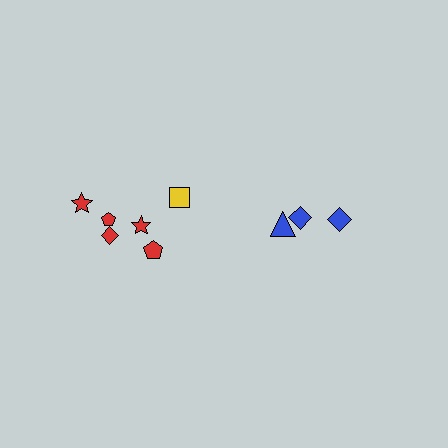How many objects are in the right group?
There are 3 objects.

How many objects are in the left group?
There are 6 objects.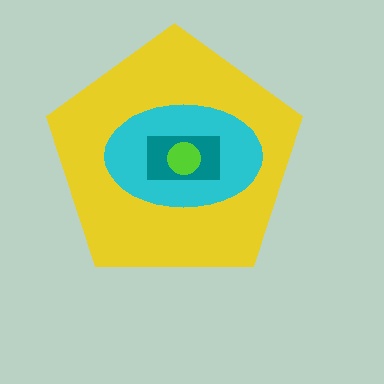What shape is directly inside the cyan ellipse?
The teal rectangle.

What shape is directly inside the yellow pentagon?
The cyan ellipse.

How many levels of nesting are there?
4.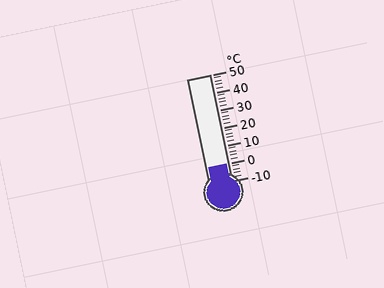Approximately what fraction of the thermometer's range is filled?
The thermometer is filled to approximately 15% of its range.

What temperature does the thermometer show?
The thermometer shows approximately 0°C.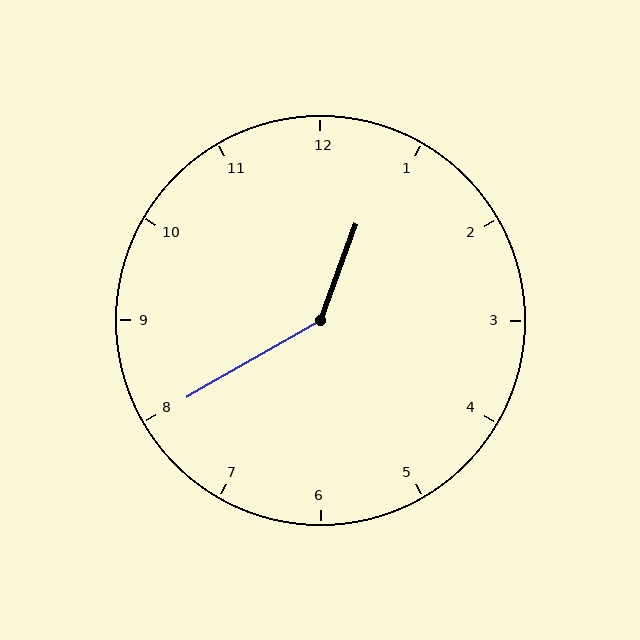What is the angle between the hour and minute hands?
Approximately 140 degrees.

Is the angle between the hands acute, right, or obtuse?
It is obtuse.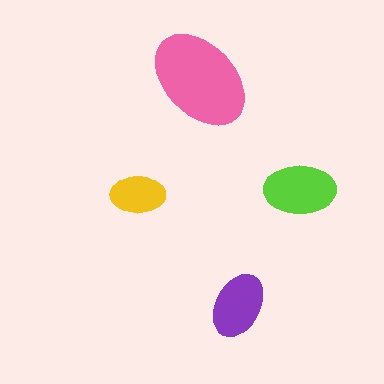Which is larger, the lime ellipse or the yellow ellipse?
The lime one.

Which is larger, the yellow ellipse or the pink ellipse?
The pink one.